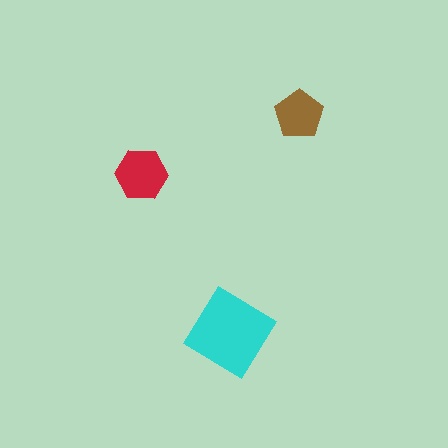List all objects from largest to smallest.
The cyan diamond, the red hexagon, the brown pentagon.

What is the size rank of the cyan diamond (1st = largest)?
1st.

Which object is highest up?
The brown pentagon is topmost.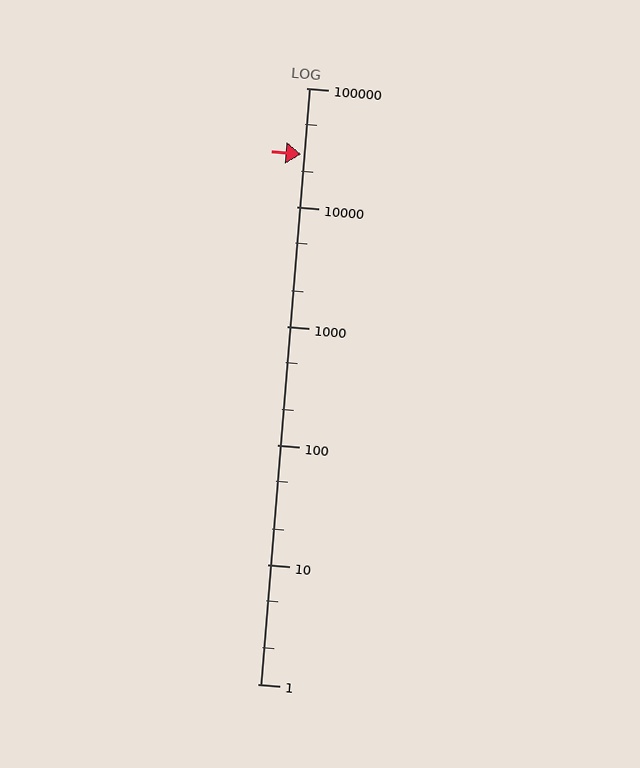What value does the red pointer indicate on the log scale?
The pointer indicates approximately 28000.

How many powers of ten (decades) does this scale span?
The scale spans 5 decades, from 1 to 100000.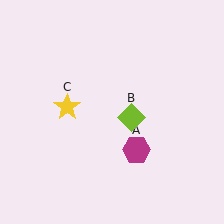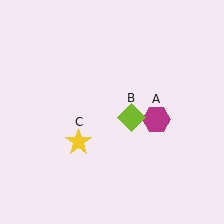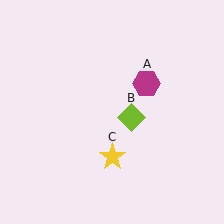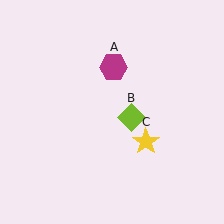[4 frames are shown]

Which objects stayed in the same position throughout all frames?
Lime diamond (object B) remained stationary.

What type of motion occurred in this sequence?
The magenta hexagon (object A), yellow star (object C) rotated counterclockwise around the center of the scene.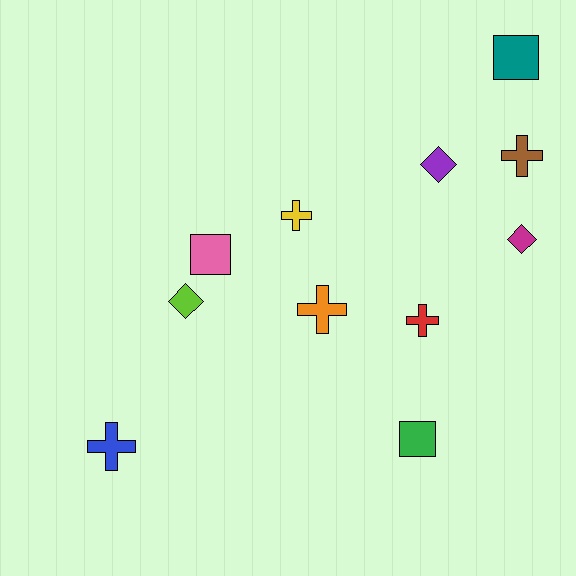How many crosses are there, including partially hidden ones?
There are 5 crosses.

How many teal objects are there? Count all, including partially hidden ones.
There is 1 teal object.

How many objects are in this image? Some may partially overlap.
There are 11 objects.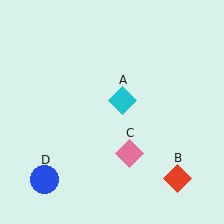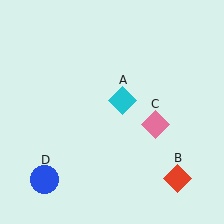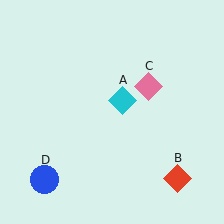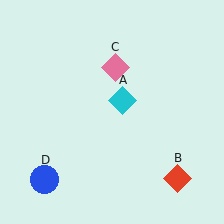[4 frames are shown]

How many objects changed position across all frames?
1 object changed position: pink diamond (object C).